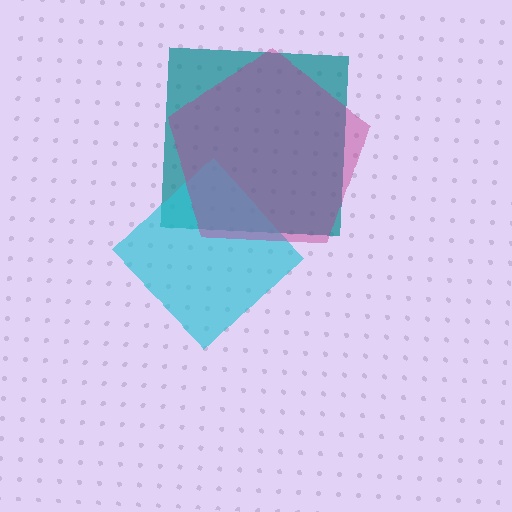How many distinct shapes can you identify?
There are 3 distinct shapes: a teal square, a cyan diamond, a magenta pentagon.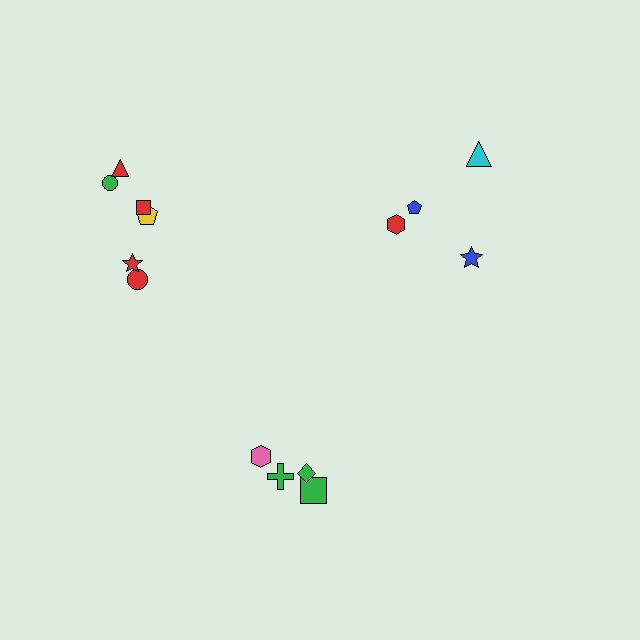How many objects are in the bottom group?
There are 4 objects.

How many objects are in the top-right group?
There are 4 objects.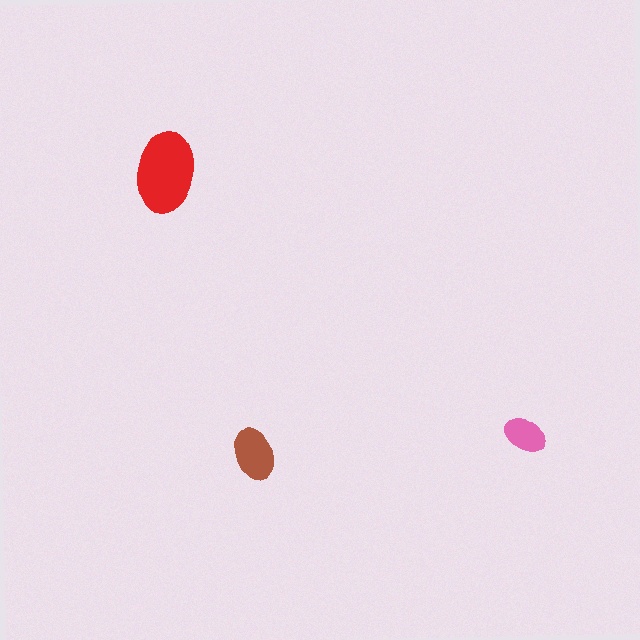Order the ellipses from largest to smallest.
the red one, the brown one, the pink one.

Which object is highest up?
The red ellipse is topmost.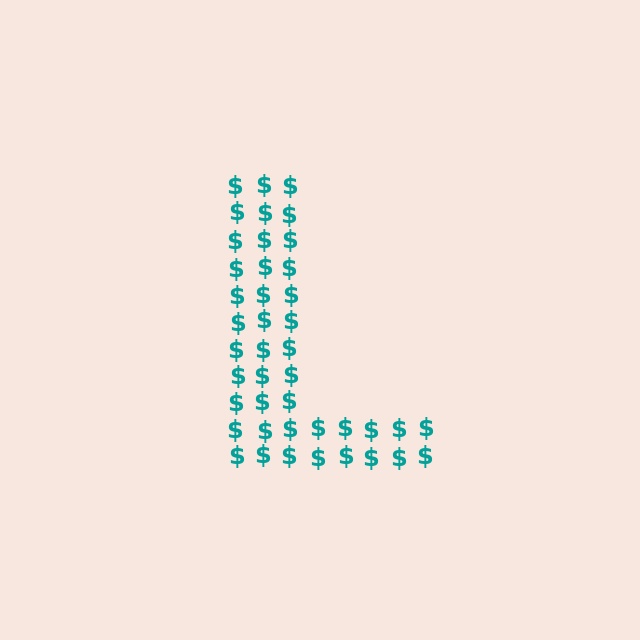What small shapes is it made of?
It is made of small dollar signs.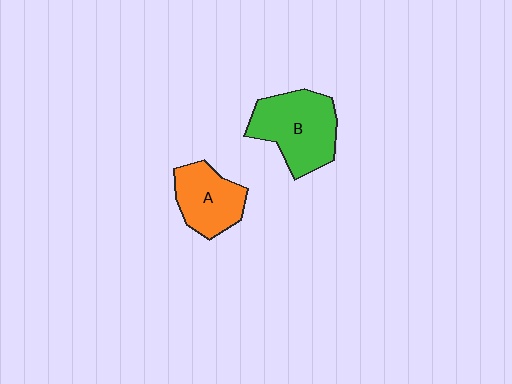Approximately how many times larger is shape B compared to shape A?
Approximately 1.4 times.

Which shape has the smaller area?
Shape A (orange).